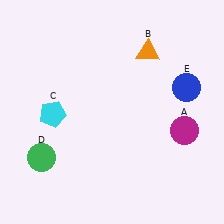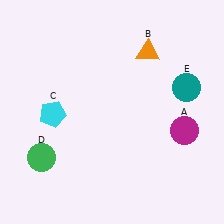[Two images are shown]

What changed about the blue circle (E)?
In Image 1, E is blue. In Image 2, it changed to teal.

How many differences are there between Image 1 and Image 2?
There is 1 difference between the two images.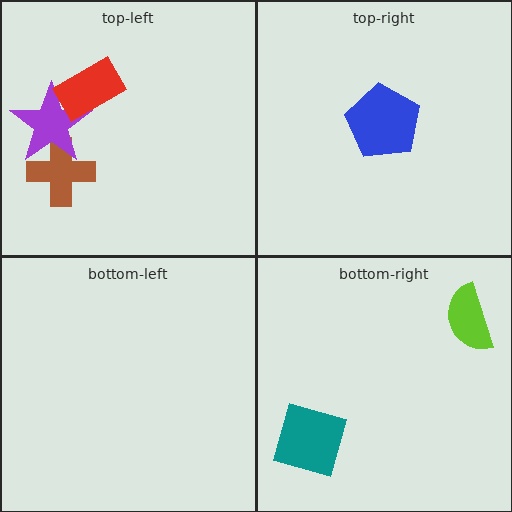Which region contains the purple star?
The top-left region.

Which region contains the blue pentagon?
The top-right region.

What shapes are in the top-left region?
The brown cross, the purple star, the red rectangle.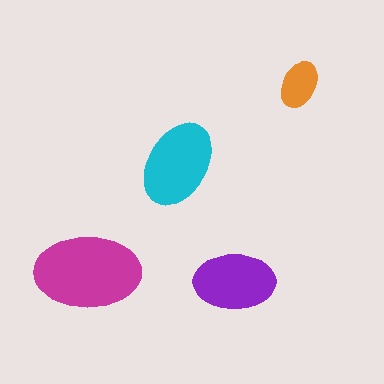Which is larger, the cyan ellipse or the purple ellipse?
The cyan one.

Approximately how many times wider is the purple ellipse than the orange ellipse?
About 1.5 times wider.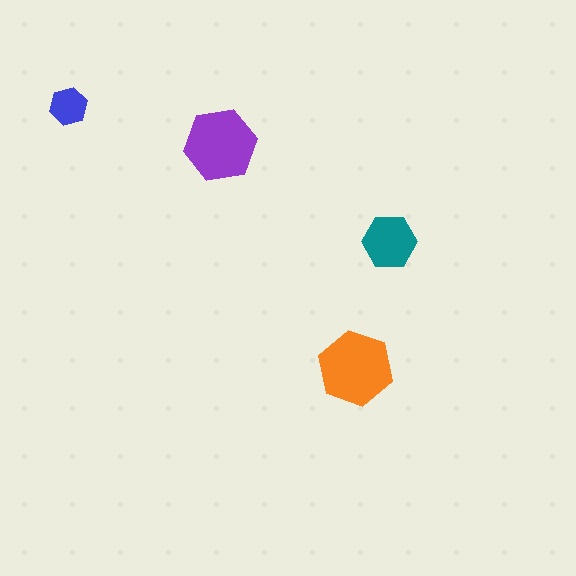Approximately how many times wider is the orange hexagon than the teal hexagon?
About 1.5 times wider.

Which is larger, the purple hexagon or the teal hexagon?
The purple one.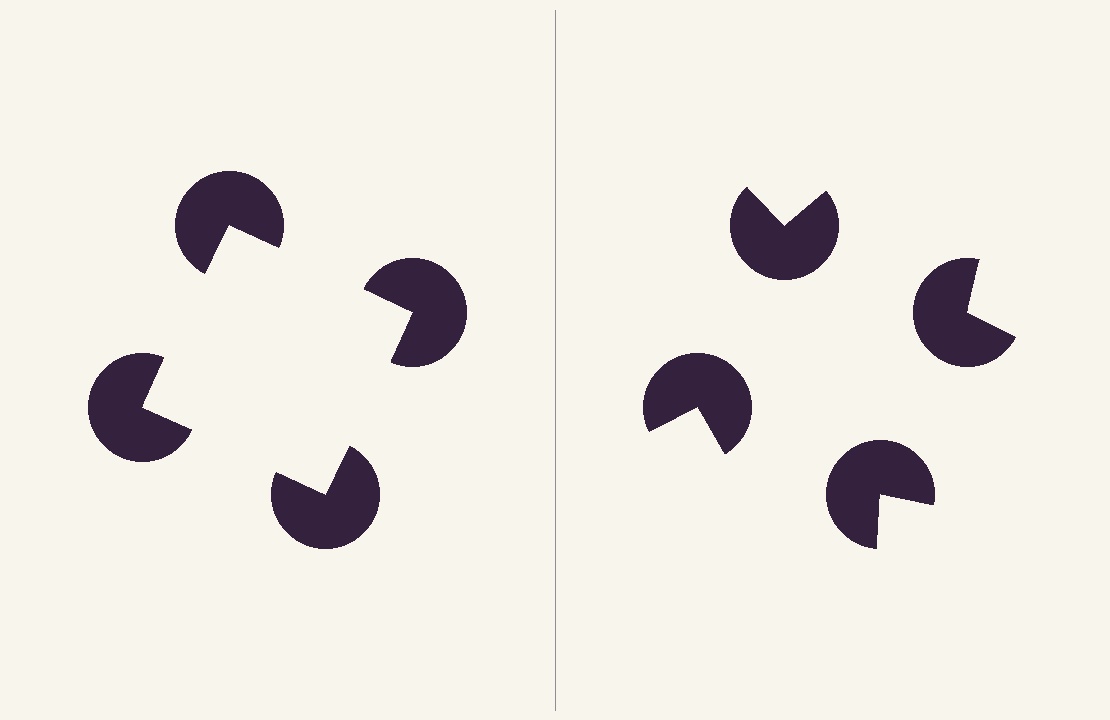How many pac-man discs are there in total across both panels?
8 — 4 on each side.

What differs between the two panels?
The pac-man discs are positioned identically on both sides; only the wedge orientations differ. On the left they align to a square; on the right they are misaligned.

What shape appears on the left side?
An illusory square.